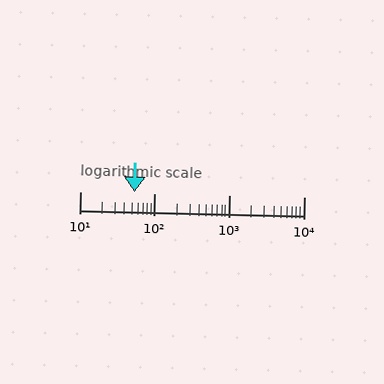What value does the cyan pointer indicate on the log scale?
The pointer indicates approximately 53.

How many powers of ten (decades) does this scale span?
The scale spans 3 decades, from 10 to 10000.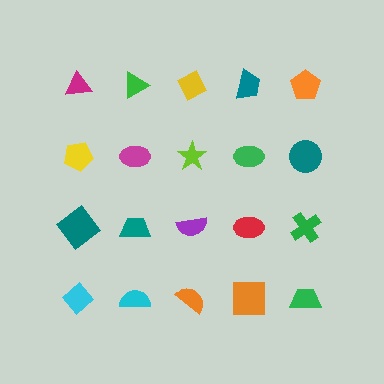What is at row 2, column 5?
A teal circle.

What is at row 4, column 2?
A cyan semicircle.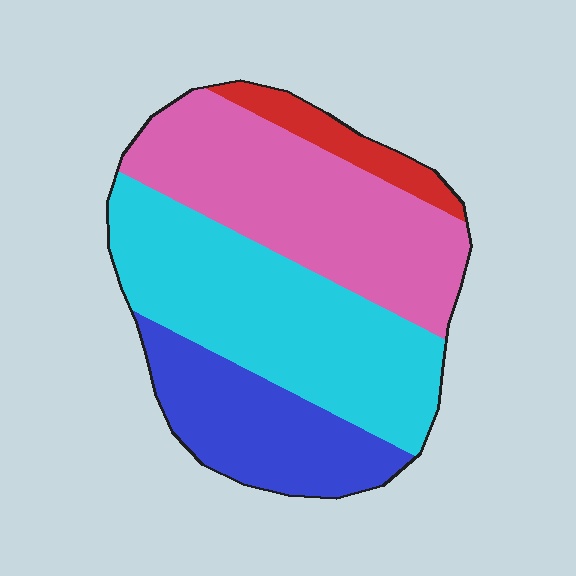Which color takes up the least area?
Red, at roughly 5%.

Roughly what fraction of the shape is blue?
Blue covers 21% of the shape.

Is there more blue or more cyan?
Cyan.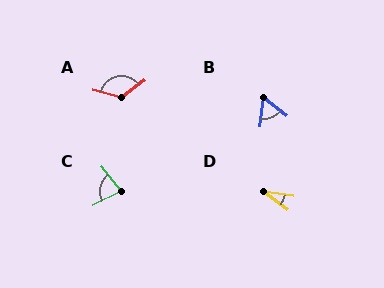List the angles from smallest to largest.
D (28°), B (58°), C (78°), A (128°).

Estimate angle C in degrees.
Approximately 78 degrees.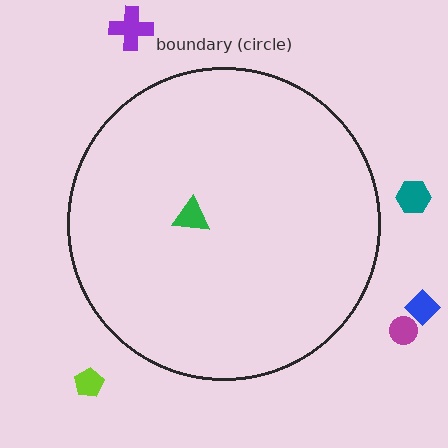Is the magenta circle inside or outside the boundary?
Outside.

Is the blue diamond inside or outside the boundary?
Outside.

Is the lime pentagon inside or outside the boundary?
Outside.